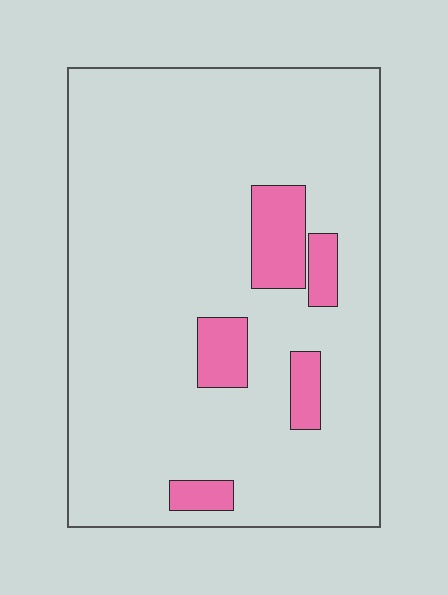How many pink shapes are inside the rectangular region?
5.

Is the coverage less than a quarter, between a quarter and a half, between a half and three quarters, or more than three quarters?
Less than a quarter.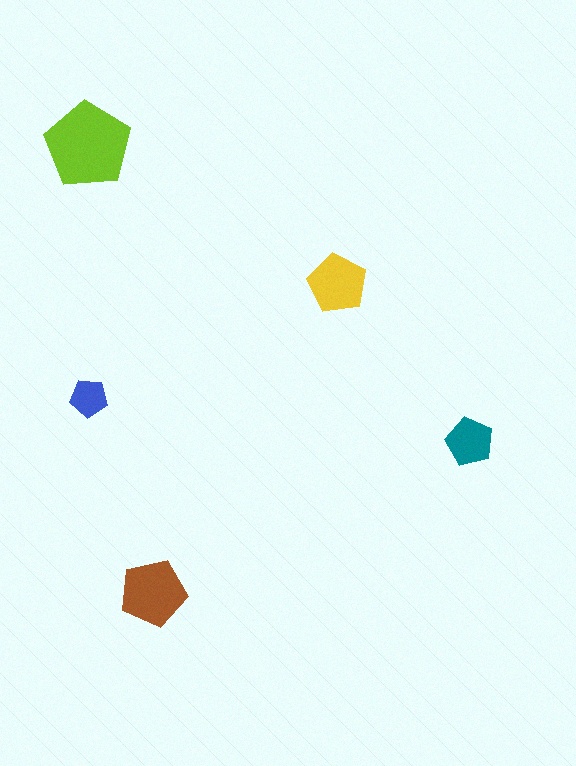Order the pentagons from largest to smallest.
the lime one, the brown one, the yellow one, the teal one, the blue one.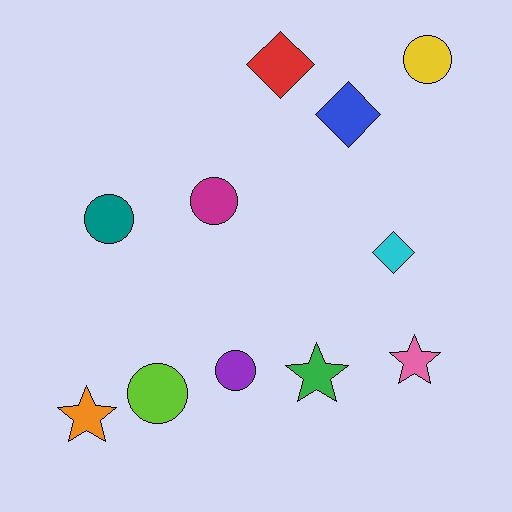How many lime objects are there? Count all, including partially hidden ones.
There is 1 lime object.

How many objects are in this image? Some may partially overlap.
There are 11 objects.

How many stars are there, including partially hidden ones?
There are 3 stars.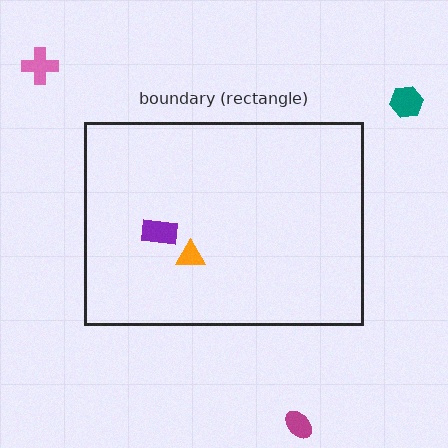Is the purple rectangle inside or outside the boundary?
Inside.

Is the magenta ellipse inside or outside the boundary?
Outside.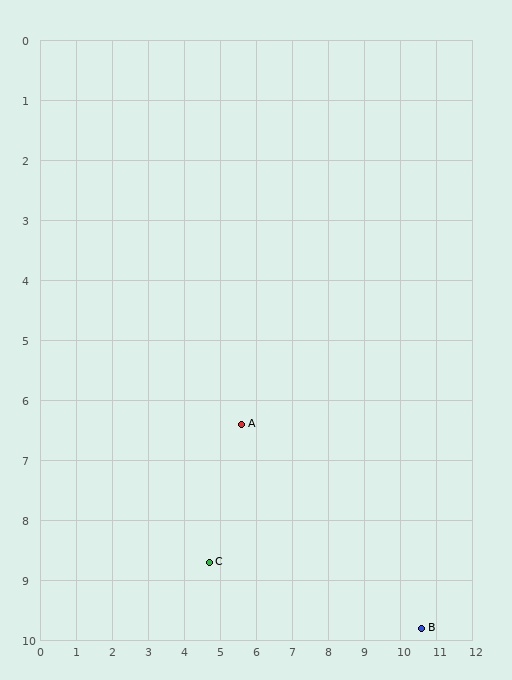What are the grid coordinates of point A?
Point A is at approximately (5.6, 6.4).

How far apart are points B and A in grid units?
Points B and A are about 6.0 grid units apart.